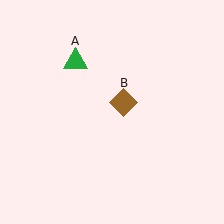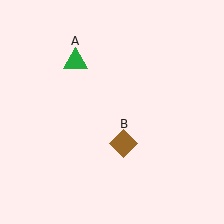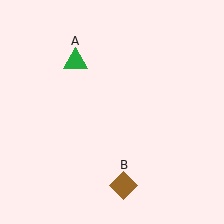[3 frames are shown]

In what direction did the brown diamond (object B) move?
The brown diamond (object B) moved down.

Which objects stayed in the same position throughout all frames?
Green triangle (object A) remained stationary.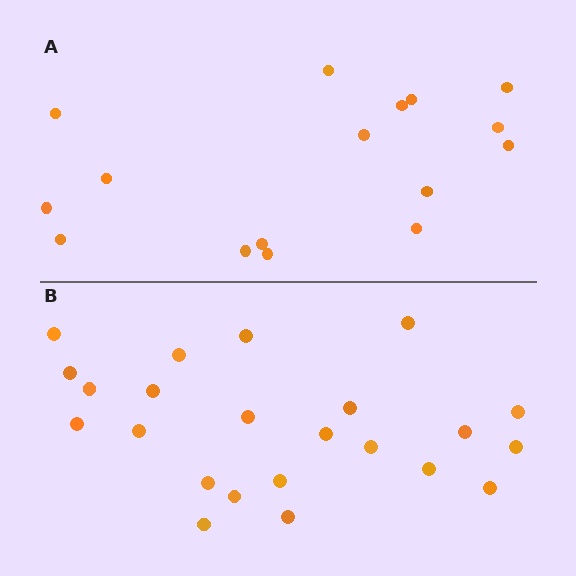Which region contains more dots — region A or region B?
Region B (the bottom region) has more dots.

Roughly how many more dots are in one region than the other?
Region B has roughly 8 or so more dots than region A.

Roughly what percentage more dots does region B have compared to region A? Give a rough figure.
About 45% more.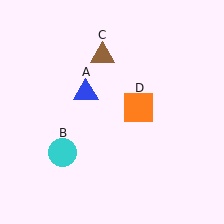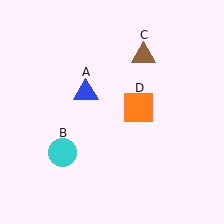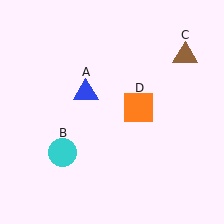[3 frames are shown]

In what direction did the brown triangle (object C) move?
The brown triangle (object C) moved right.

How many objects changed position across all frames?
1 object changed position: brown triangle (object C).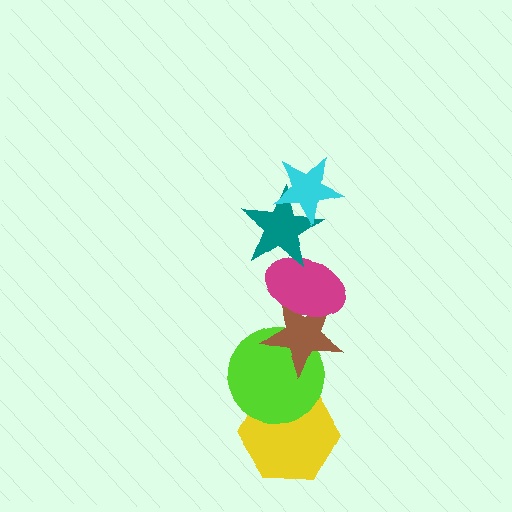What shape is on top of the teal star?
The cyan star is on top of the teal star.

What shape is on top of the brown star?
The magenta ellipse is on top of the brown star.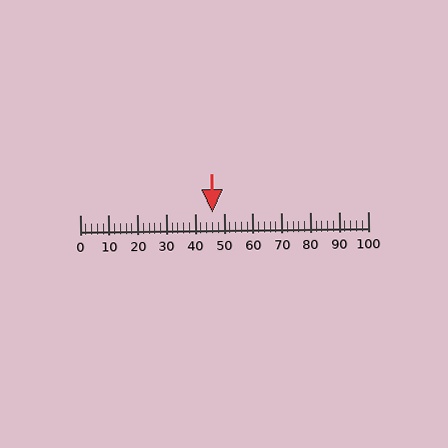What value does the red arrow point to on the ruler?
The red arrow points to approximately 46.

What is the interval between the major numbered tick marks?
The major tick marks are spaced 10 units apart.